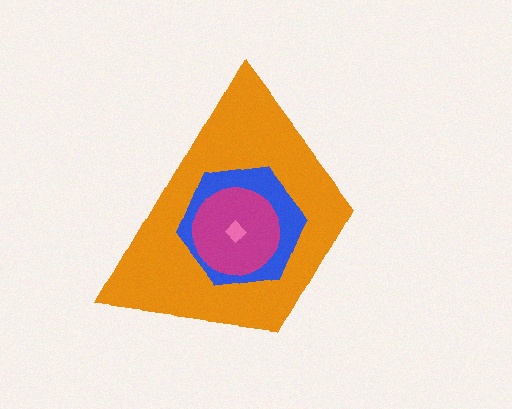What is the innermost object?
The pink diamond.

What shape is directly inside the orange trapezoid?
The blue hexagon.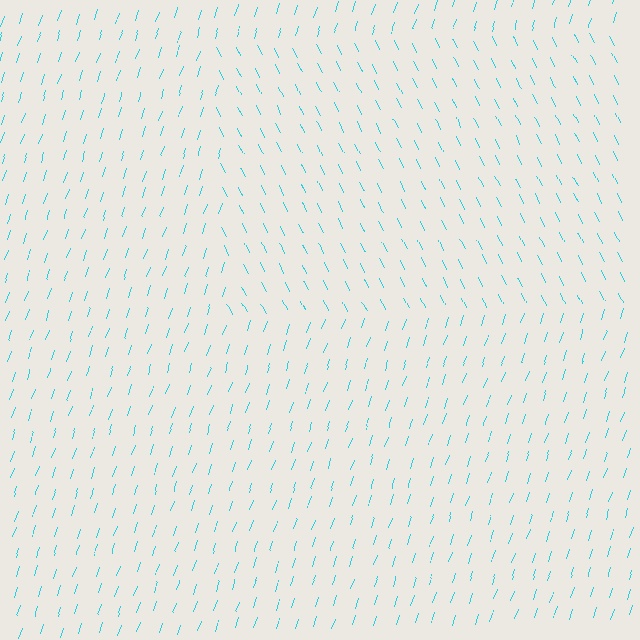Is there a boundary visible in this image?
Yes, there is a texture boundary formed by a change in line orientation.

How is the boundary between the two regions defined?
The boundary is defined purely by a change in line orientation (approximately 45 degrees difference). All lines are the same color and thickness.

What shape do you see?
I see a rectangle.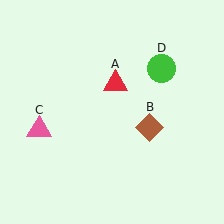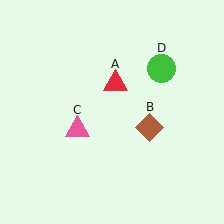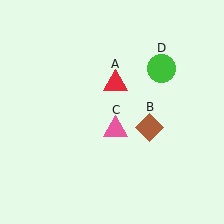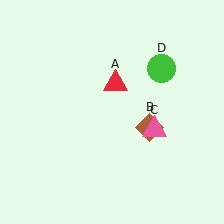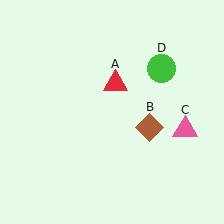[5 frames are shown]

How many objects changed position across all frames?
1 object changed position: pink triangle (object C).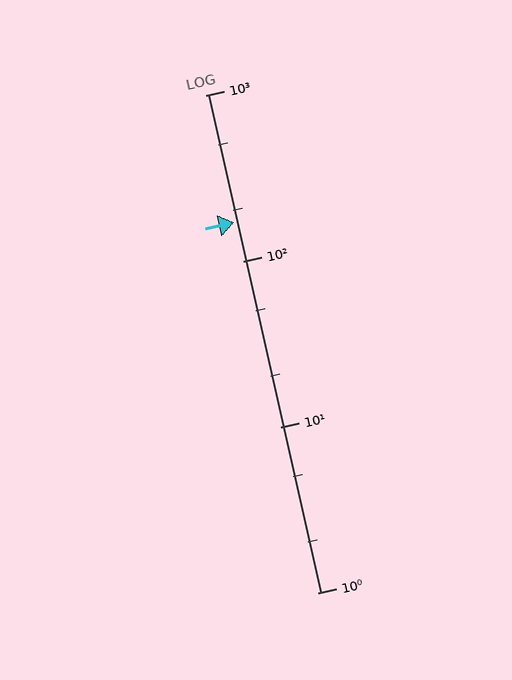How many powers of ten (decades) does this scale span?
The scale spans 3 decades, from 1 to 1000.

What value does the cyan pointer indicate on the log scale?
The pointer indicates approximately 170.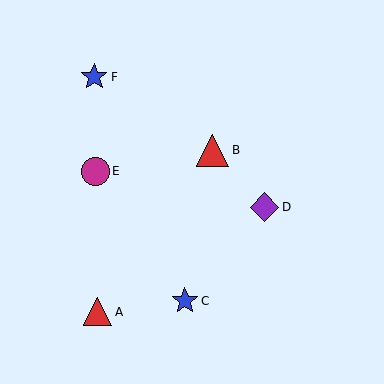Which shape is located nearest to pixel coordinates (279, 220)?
The purple diamond (labeled D) at (264, 207) is nearest to that location.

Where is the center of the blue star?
The center of the blue star is at (185, 301).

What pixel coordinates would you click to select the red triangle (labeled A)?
Click at (98, 312) to select the red triangle A.